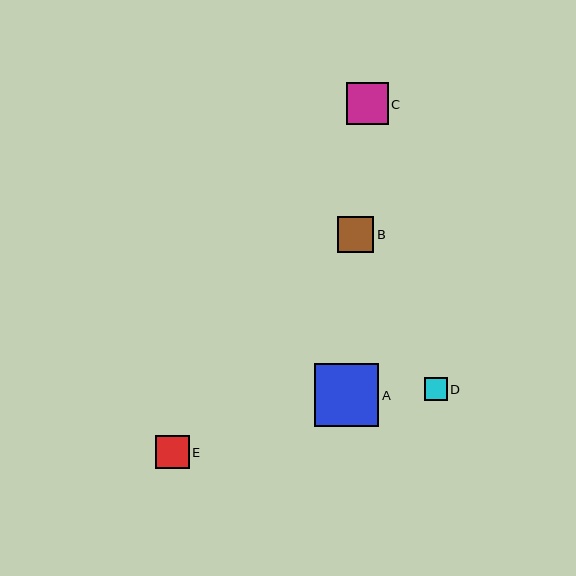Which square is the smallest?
Square D is the smallest with a size of approximately 23 pixels.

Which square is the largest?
Square A is the largest with a size of approximately 64 pixels.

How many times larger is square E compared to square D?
Square E is approximately 1.5 times the size of square D.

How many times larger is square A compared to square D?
Square A is approximately 2.8 times the size of square D.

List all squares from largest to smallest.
From largest to smallest: A, C, B, E, D.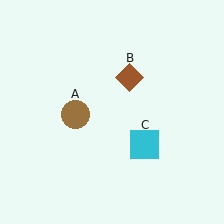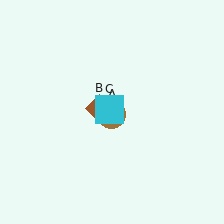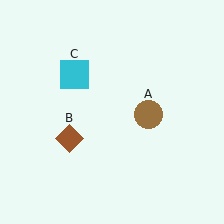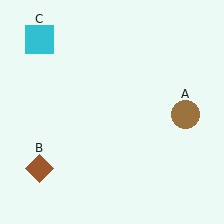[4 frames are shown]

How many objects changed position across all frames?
3 objects changed position: brown circle (object A), brown diamond (object B), cyan square (object C).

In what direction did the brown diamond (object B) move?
The brown diamond (object B) moved down and to the left.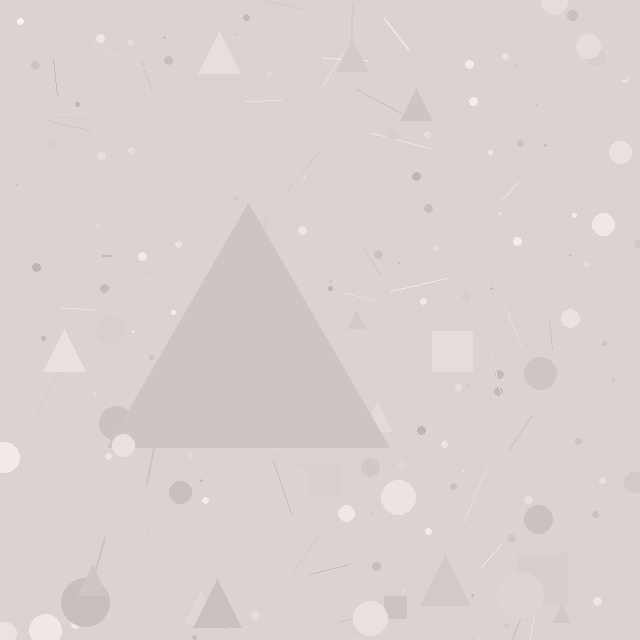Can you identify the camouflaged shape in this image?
The camouflaged shape is a triangle.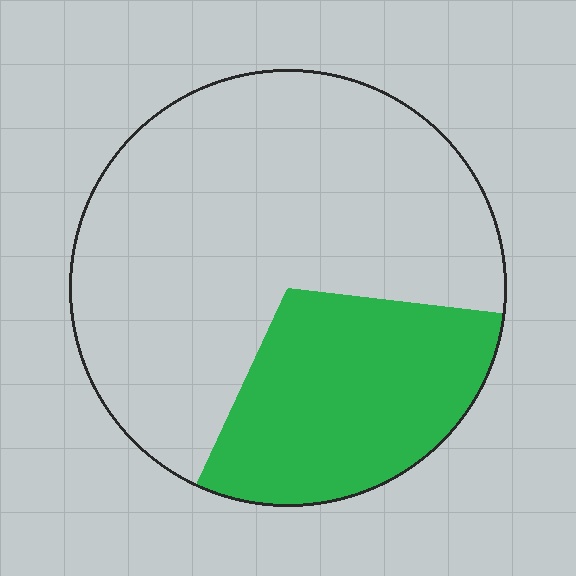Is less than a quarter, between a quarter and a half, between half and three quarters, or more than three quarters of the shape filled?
Between a quarter and a half.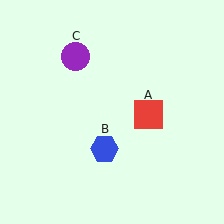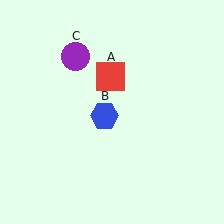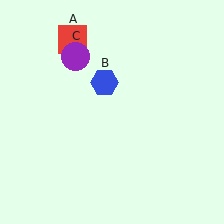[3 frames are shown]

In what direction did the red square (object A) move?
The red square (object A) moved up and to the left.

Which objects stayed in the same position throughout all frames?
Purple circle (object C) remained stationary.